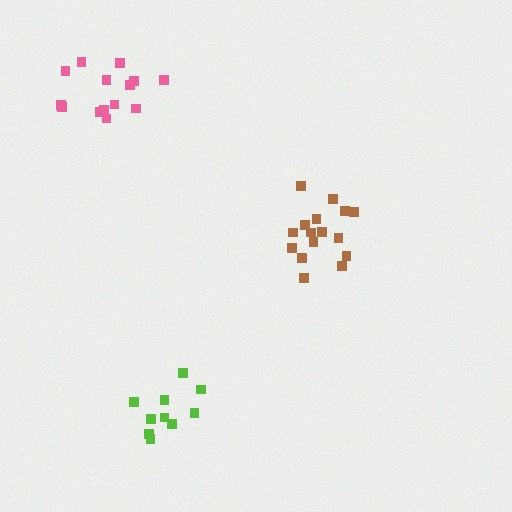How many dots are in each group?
Group 1: 14 dots, Group 2: 16 dots, Group 3: 10 dots (40 total).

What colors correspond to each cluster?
The clusters are colored: pink, brown, lime.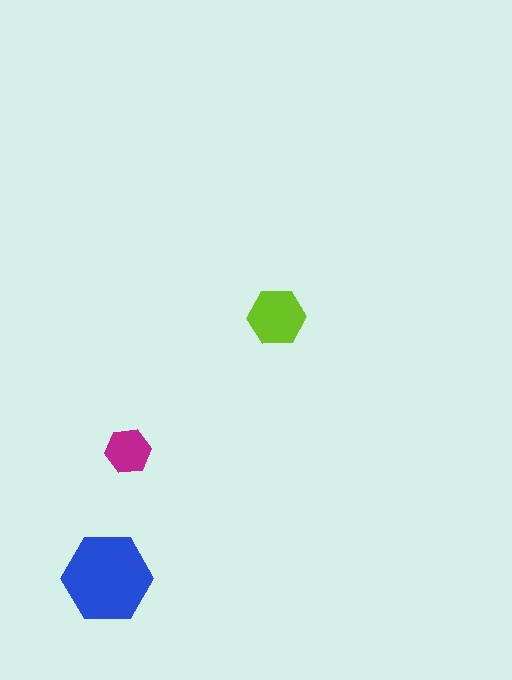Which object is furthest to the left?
The blue hexagon is leftmost.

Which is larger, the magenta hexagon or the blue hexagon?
The blue one.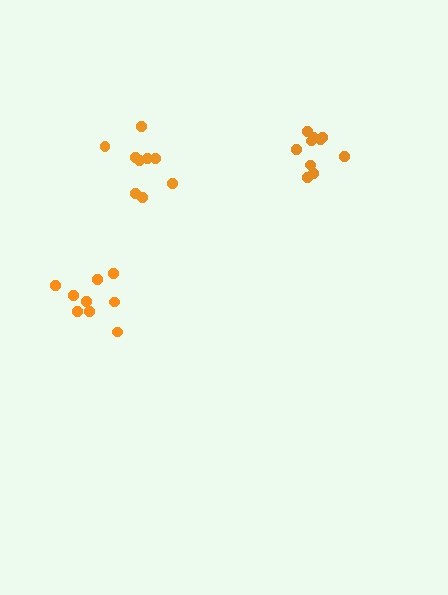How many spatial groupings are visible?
There are 3 spatial groupings.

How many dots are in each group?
Group 1: 10 dots, Group 2: 9 dots, Group 3: 9 dots (28 total).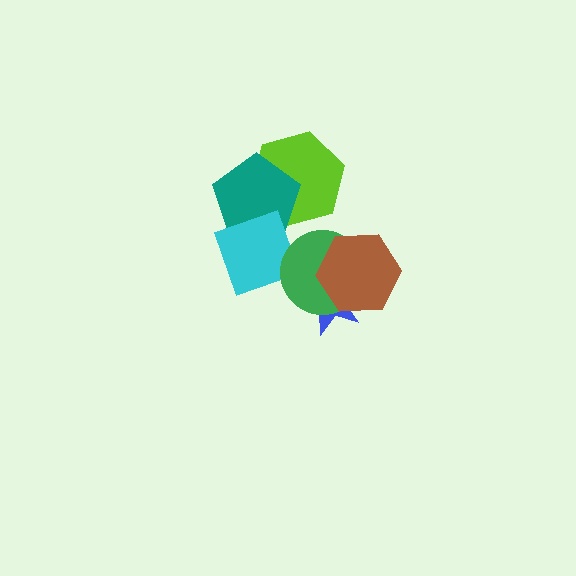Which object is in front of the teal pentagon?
The cyan diamond is in front of the teal pentagon.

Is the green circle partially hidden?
Yes, it is partially covered by another shape.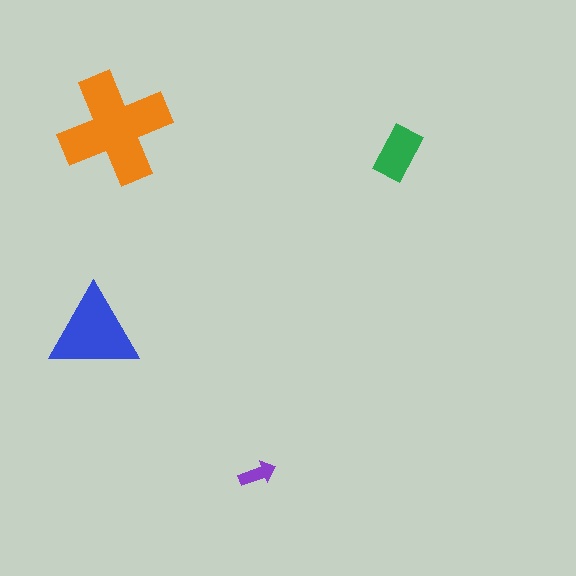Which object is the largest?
The orange cross.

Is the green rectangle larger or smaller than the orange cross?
Smaller.